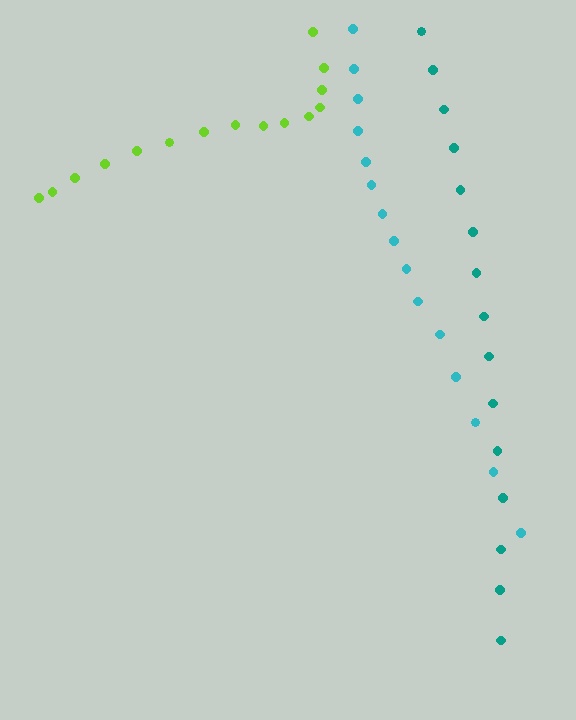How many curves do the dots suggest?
There are 3 distinct paths.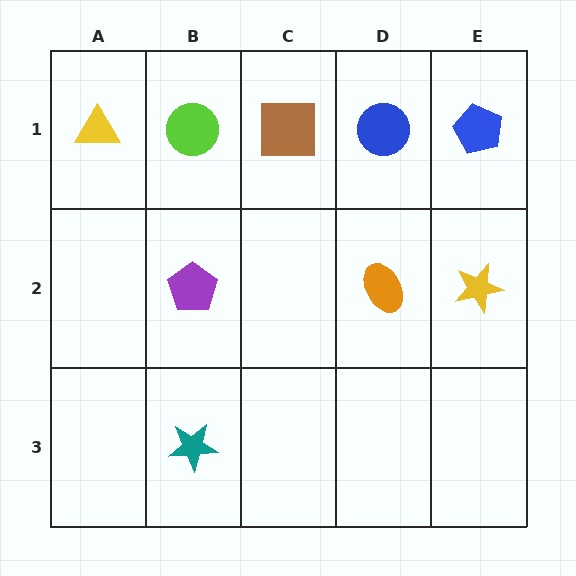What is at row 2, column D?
An orange ellipse.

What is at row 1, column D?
A blue circle.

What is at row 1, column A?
A yellow triangle.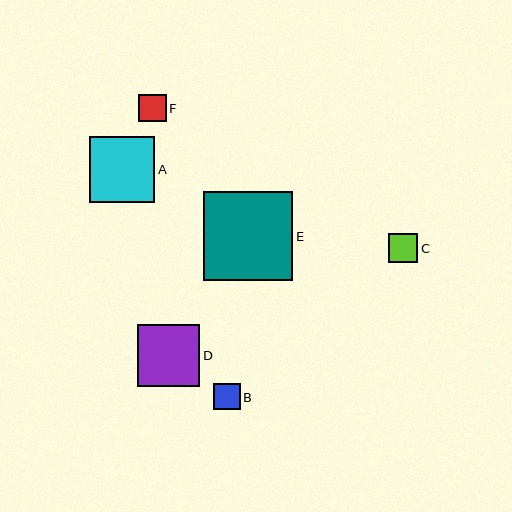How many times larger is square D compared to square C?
Square D is approximately 2.1 times the size of square C.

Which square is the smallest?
Square B is the smallest with a size of approximately 26 pixels.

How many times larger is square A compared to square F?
Square A is approximately 2.4 times the size of square F.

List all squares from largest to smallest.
From largest to smallest: E, A, D, C, F, B.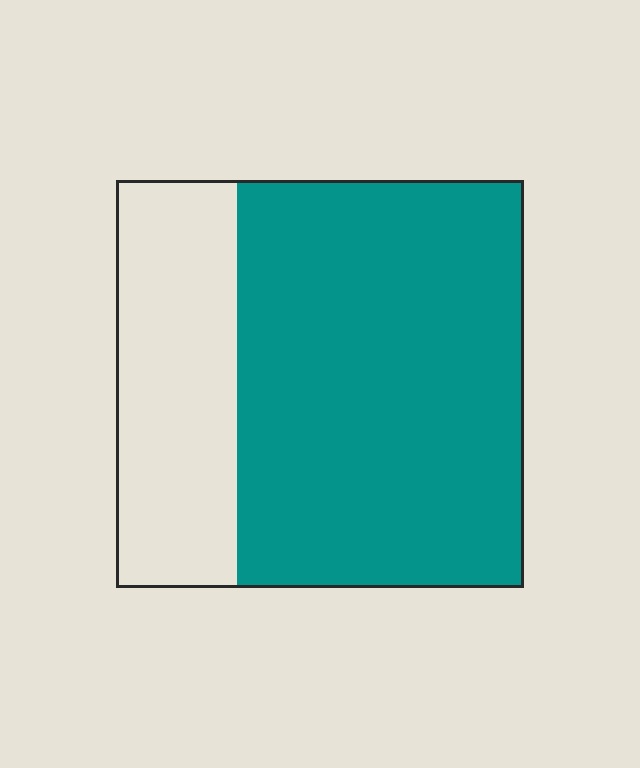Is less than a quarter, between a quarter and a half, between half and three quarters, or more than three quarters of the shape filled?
Between half and three quarters.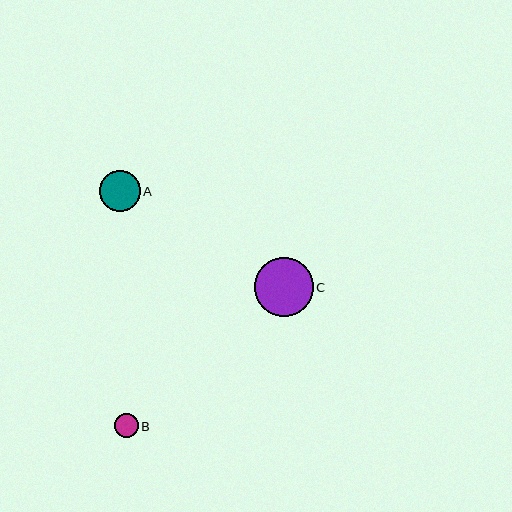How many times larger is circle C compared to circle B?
Circle C is approximately 2.5 times the size of circle B.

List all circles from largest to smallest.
From largest to smallest: C, A, B.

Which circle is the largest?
Circle C is the largest with a size of approximately 59 pixels.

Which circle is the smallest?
Circle B is the smallest with a size of approximately 24 pixels.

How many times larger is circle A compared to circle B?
Circle A is approximately 1.7 times the size of circle B.